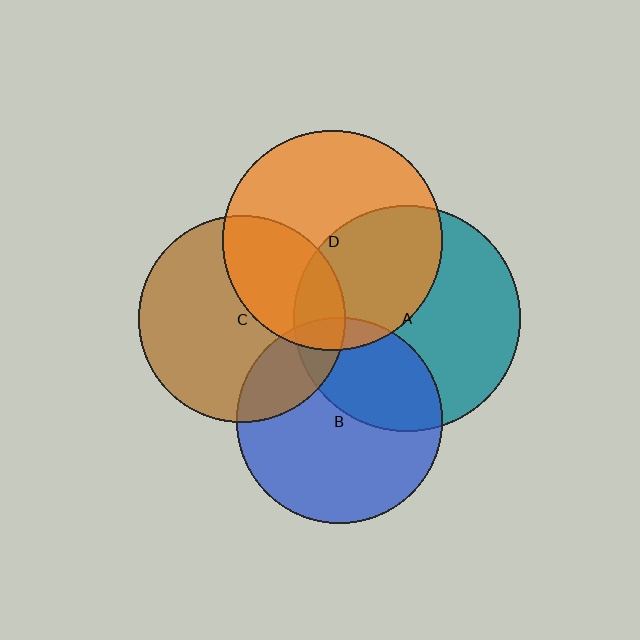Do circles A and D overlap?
Yes.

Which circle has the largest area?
Circle A (teal).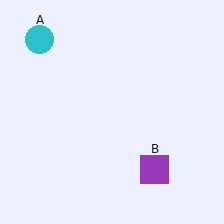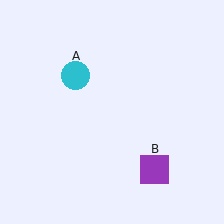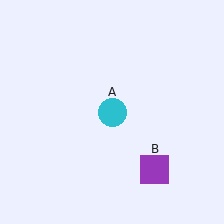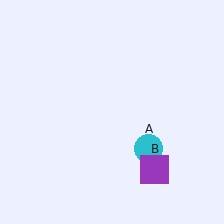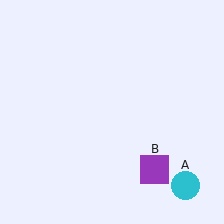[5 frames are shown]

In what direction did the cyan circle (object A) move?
The cyan circle (object A) moved down and to the right.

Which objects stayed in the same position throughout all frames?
Purple square (object B) remained stationary.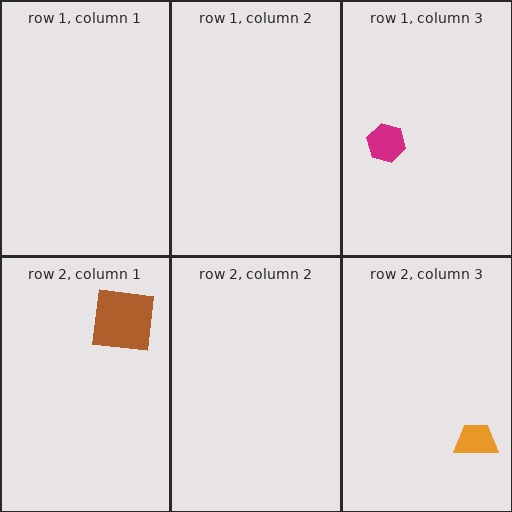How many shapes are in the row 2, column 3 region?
1.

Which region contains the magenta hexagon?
The row 1, column 3 region.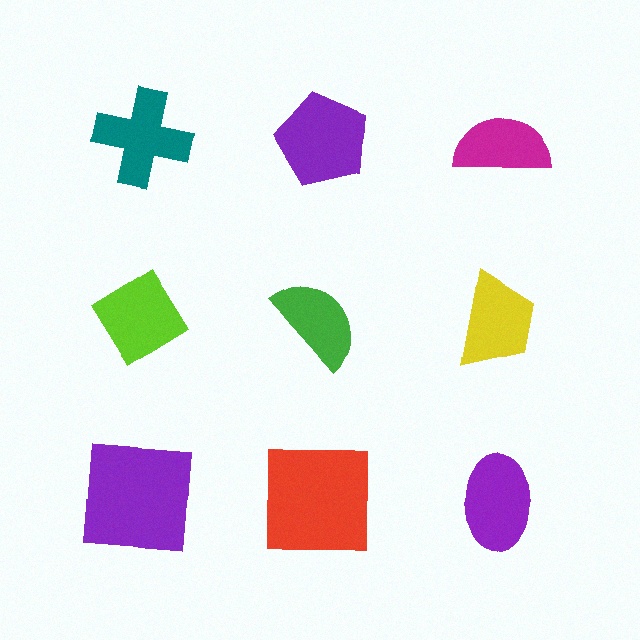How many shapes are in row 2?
3 shapes.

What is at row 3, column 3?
A purple ellipse.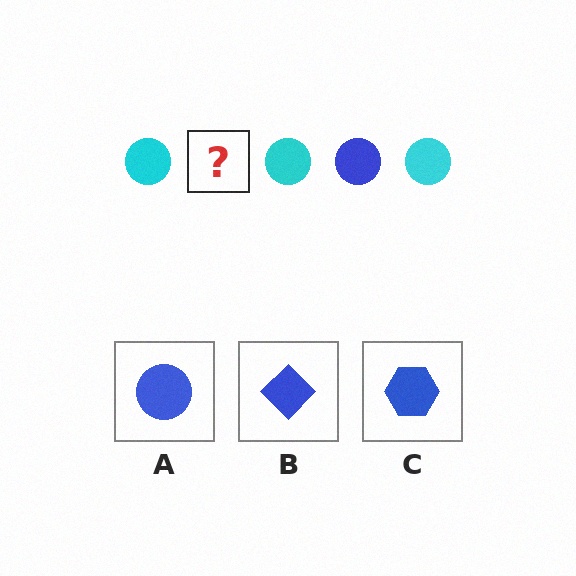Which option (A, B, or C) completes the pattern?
A.